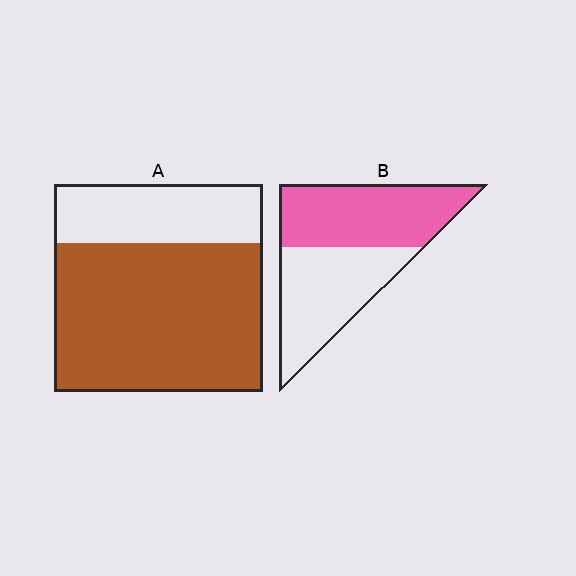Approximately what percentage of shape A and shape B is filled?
A is approximately 70% and B is approximately 50%.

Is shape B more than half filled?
Roughly half.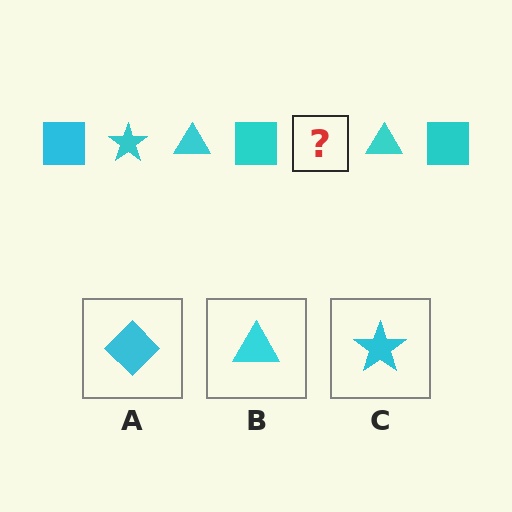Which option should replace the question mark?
Option C.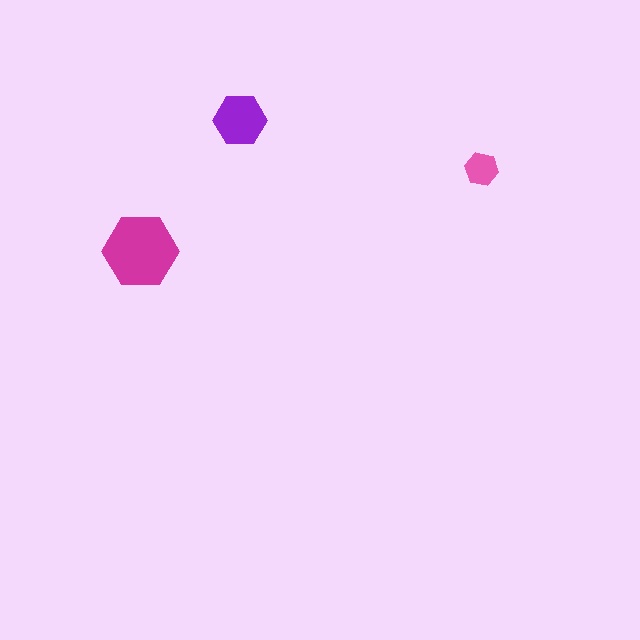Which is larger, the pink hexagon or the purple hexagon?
The purple one.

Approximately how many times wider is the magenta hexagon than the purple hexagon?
About 1.5 times wider.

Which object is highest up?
The purple hexagon is topmost.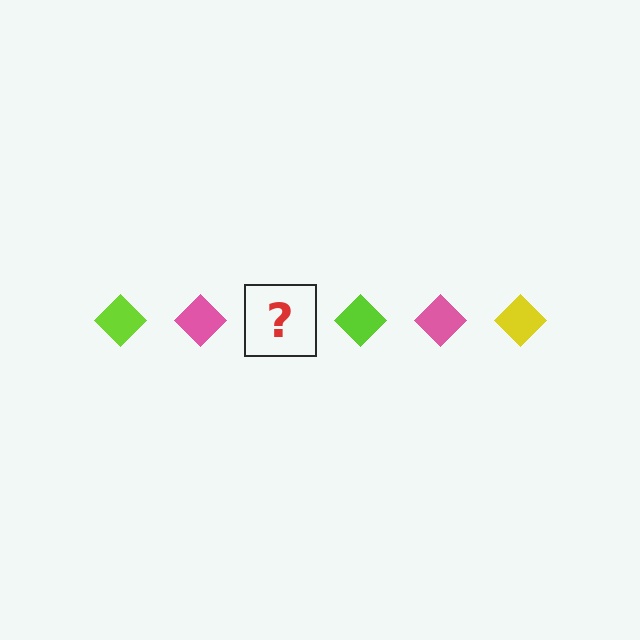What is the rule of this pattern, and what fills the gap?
The rule is that the pattern cycles through lime, pink, yellow diamonds. The gap should be filled with a yellow diamond.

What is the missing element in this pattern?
The missing element is a yellow diamond.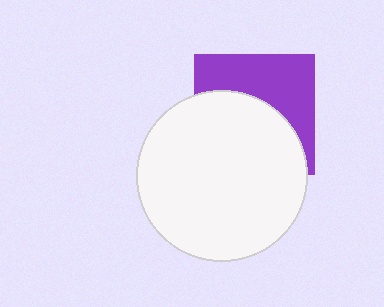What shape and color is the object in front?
The object in front is a white circle.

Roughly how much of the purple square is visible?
About half of it is visible (roughly 45%).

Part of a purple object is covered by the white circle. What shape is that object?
It is a square.